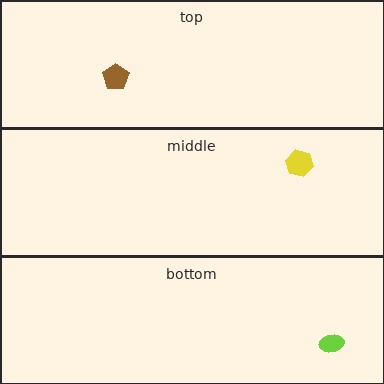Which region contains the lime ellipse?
The bottom region.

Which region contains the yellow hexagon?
The middle region.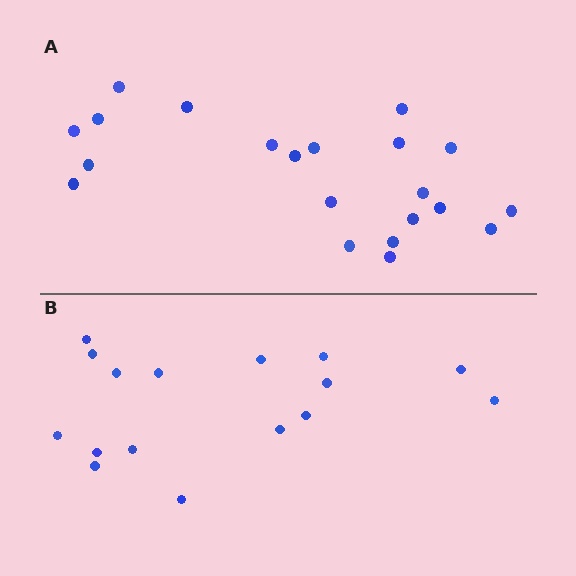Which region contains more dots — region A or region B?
Region A (the top region) has more dots.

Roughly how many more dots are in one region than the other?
Region A has about 5 more dots than region B.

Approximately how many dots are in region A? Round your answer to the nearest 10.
About 20 dots. (The exact count is 21, which rounds to 20.)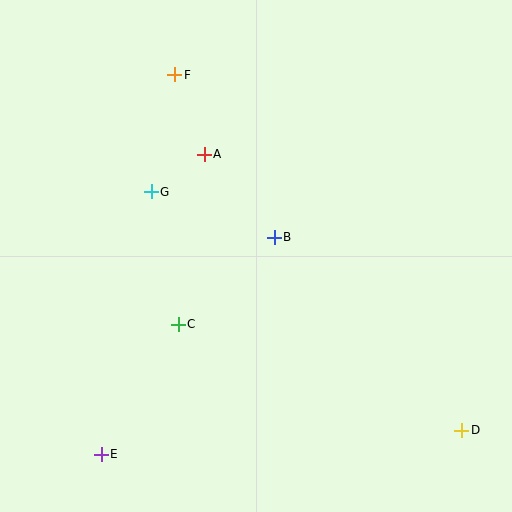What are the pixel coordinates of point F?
Point F is at (175, 75).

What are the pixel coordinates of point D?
Point D is at (462, 430).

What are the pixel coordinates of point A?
Point A is at (204, 154).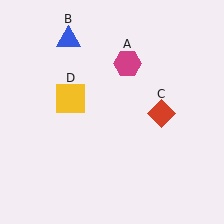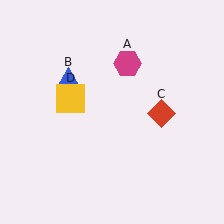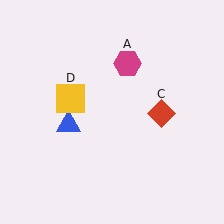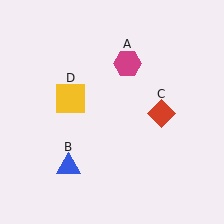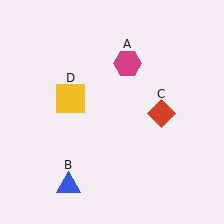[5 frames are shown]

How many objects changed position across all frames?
1 object changed position: blue triangle (object B).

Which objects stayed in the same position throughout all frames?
Magenta hexagon (object A) and red diamond (object C) and yellow square (object D) remained stationary.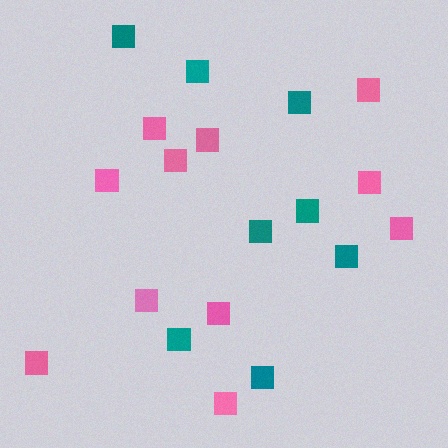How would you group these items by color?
There are 2 groups: one group of teal squares (8) and one group of pink squares (11).